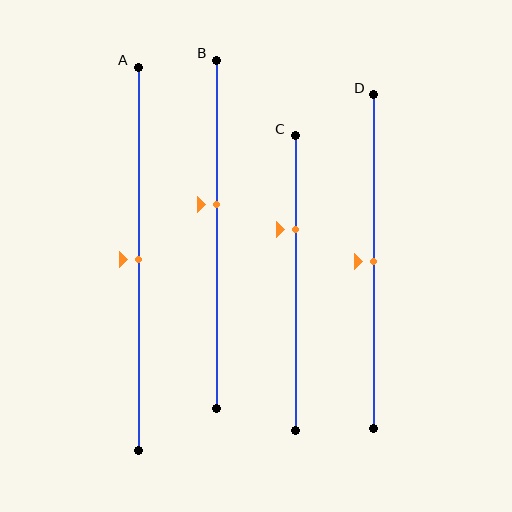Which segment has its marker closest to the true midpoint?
Segment A has its marker closest to the true midpoint.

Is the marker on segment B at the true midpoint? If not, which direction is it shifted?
No, the marker on segment B is shifted upward by about 9% of the segment length.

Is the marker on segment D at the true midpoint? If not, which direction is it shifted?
Yes, the marker on segment D is at the true midpoint.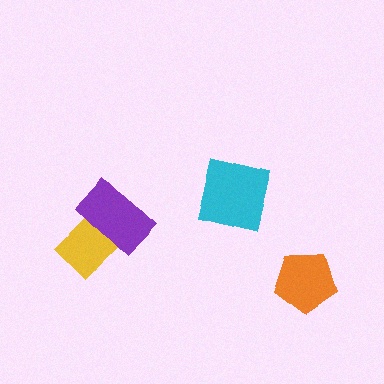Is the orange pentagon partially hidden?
No, no other shape covers it.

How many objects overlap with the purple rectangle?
1 object overlaps with the purple rectangle.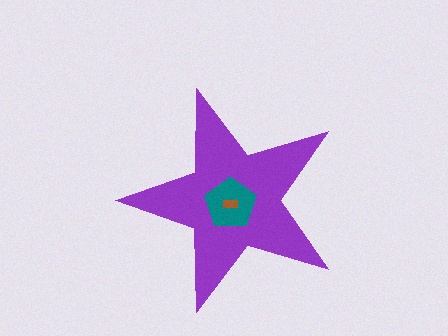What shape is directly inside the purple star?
The teal pentagon.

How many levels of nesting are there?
3.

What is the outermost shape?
The purple star.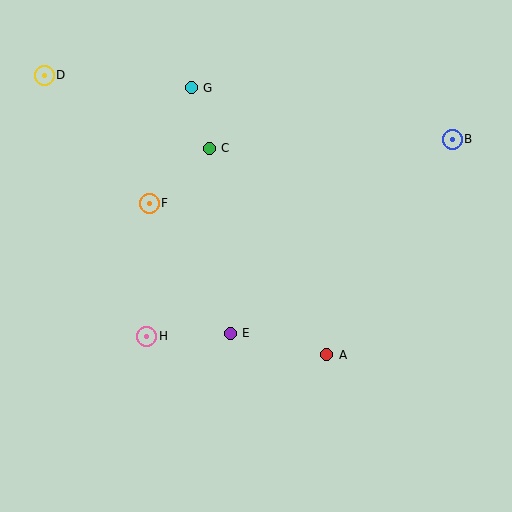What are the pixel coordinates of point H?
Point H is at (147, 336).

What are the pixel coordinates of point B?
Point B is at (452, 139).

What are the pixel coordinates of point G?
Point G is at (191, 88).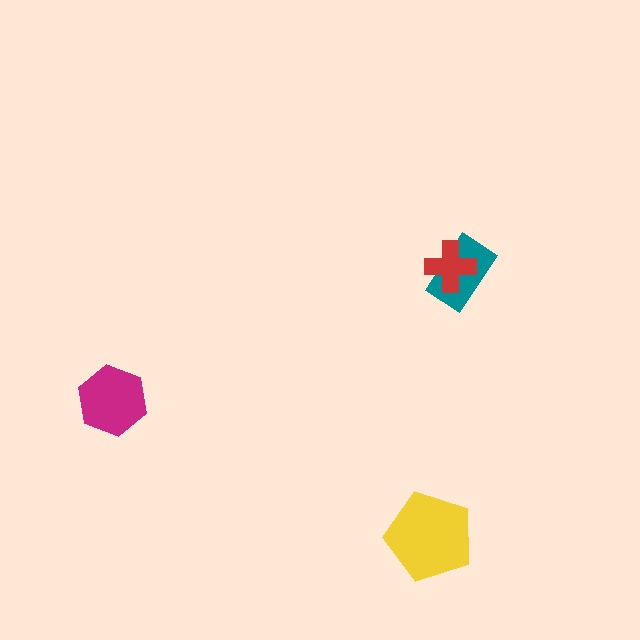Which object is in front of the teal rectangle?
The red cross is in front of the teal rectangle.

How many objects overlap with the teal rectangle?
1 object overlaps with the teal rectangle.